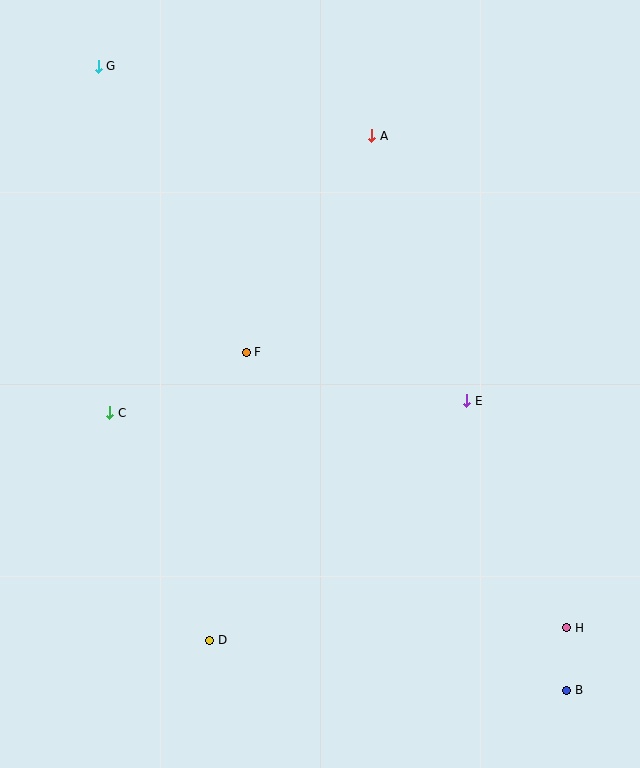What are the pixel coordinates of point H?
Point H is at (567, 628).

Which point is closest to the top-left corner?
Point G is closest to the top-left corner.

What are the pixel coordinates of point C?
Point C is at (110, 413).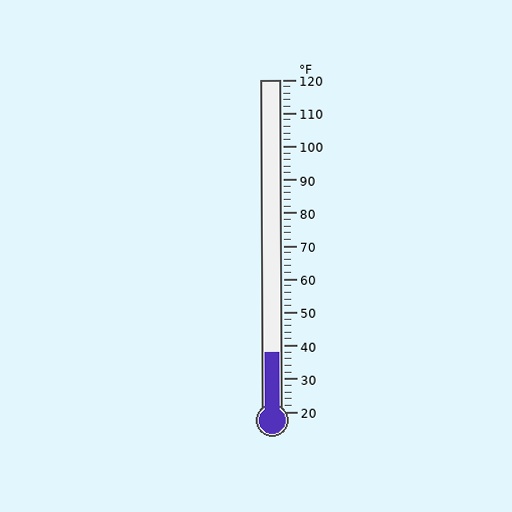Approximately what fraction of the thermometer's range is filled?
The thermometer is filled to approximately 20% of its range.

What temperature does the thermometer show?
The thermometer shows approximately 38°F.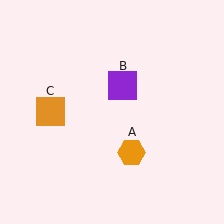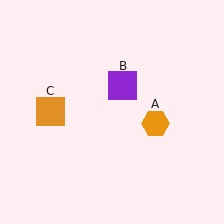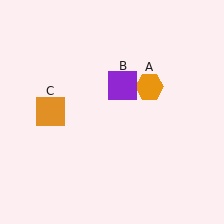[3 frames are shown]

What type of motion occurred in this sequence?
The orange hexagon (object A) rotated counterclockwise around the center of the scene.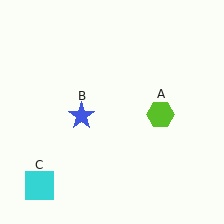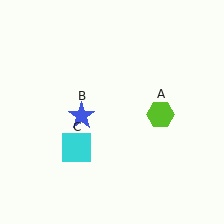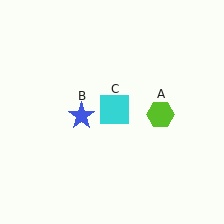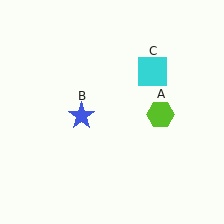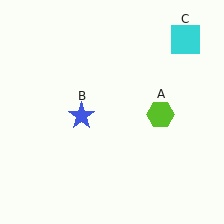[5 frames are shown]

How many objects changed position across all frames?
1 object changed position: cyan square (object C).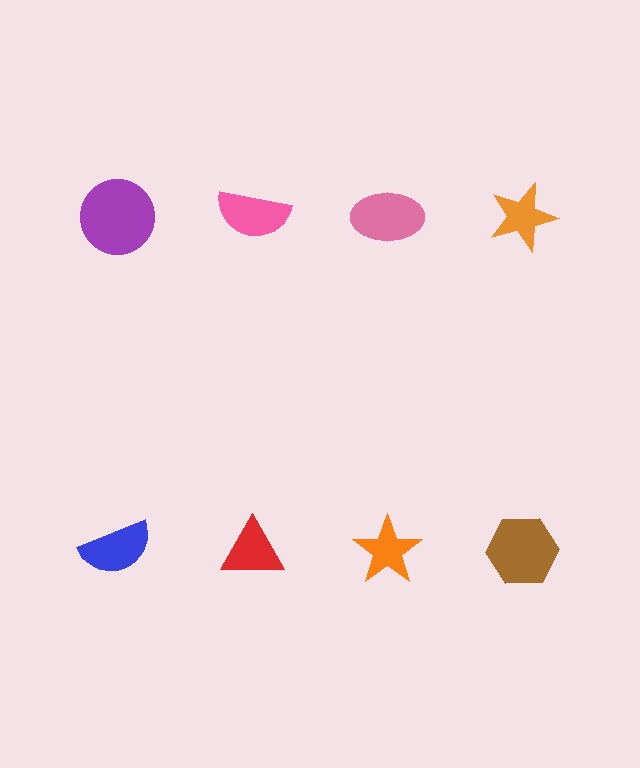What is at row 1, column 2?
A pink semicircle.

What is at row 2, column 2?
A red triangle.